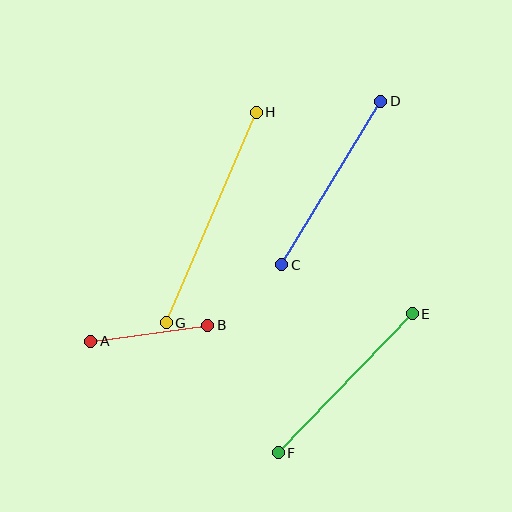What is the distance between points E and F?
The distance is approximately 193 pixels.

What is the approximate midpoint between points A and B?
The midpoint is at approximately (149, 333) pixels.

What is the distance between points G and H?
The distance is approximately 229 pixels.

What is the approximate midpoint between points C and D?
The midpoint is at approximately (331, 183) pixels.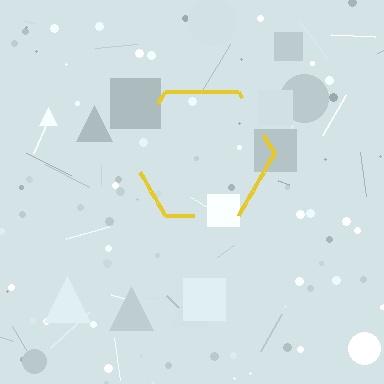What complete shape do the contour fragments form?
The contour fragments form a hexagon.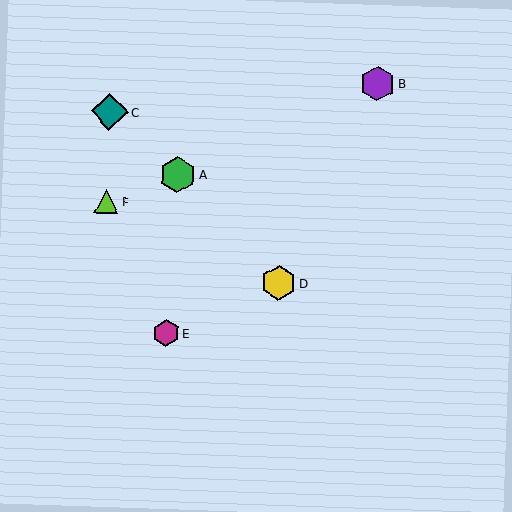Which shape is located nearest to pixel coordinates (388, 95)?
The purple hexagon (labeled B) at (377, 84) is nearest to that location.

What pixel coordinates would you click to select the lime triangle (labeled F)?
Click at (107, 201) to select the lime triangle F.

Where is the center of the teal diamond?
The center of the teal diamond is at (110, 112).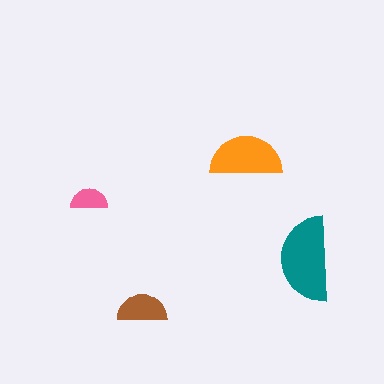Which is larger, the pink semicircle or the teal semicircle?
The teal one.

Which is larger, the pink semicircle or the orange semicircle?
The orange one.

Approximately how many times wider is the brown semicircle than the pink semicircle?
About 1.5 times wider.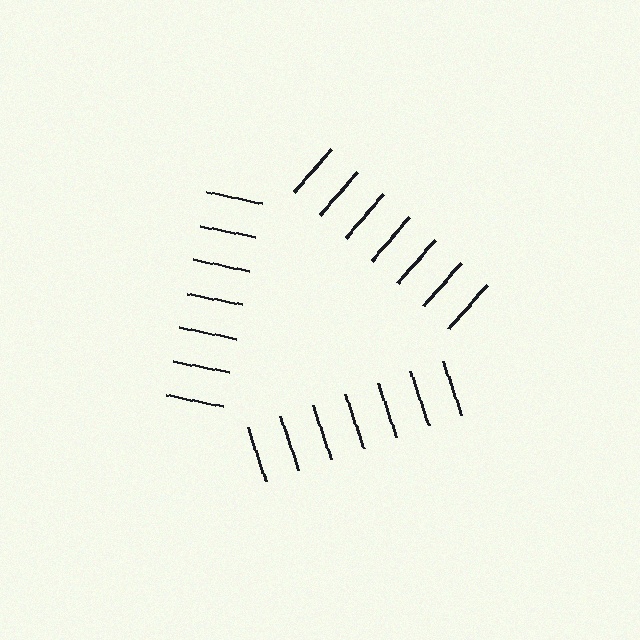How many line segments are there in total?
21 — 7 along each of the 3 edges.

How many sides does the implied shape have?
3 sides — the line-ends trace a triangle.